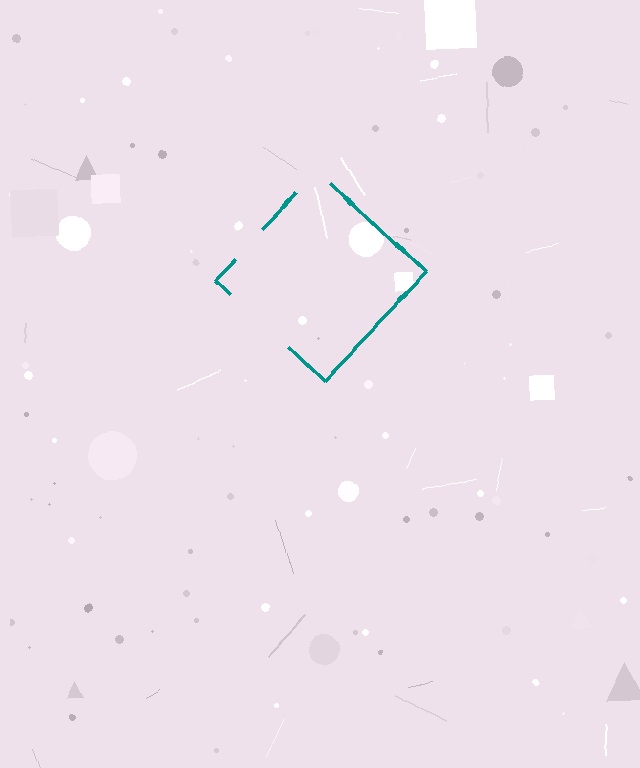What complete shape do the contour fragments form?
The contour fragments form a diamond.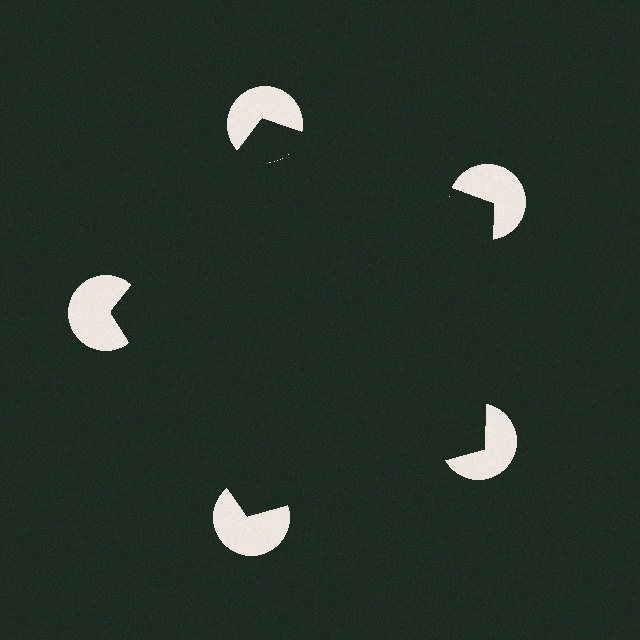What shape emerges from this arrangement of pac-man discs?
An illusory pentagon — its edges are inferred from the aligned wedge cuts in the pac-man discs, not physically drawn.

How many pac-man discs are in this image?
There are 5 — one at each vertex of the illusory pentagon.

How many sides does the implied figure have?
5 sides.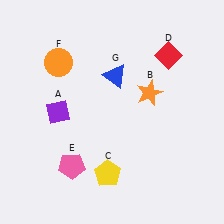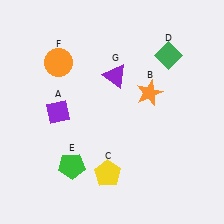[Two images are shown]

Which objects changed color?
D changed from red to green. E changed from pink to green. G changed from blue to purple.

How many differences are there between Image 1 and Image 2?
There are 3 differences between the two images.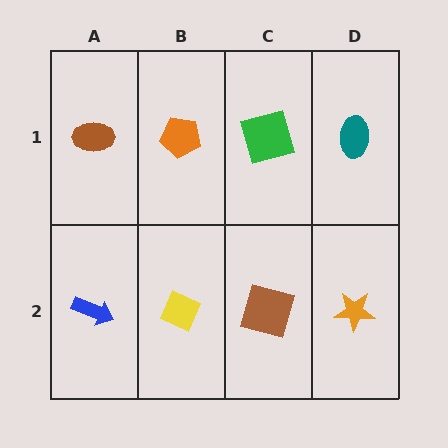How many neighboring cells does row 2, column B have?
3.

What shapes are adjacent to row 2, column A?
A brown ellipse (row 1, column A), a yellow diamond (row 2, column B).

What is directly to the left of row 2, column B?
A blue arrow.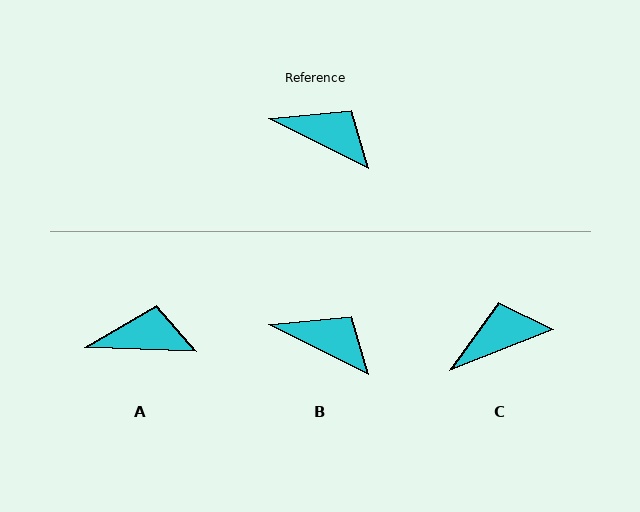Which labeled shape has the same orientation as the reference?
B.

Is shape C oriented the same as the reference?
No, it is off by about 48 degrees.